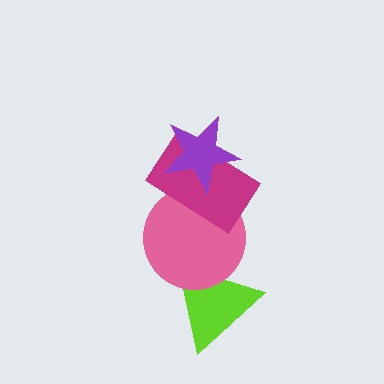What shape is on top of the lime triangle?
The pink circle is on top of the lime triangle.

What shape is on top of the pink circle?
The magenta rectangle is on top of the pink circle.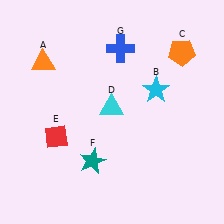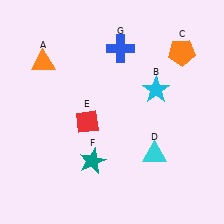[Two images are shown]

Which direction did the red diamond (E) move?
The red diamond (E) moved right.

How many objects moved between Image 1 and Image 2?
2 objects moved between the two images.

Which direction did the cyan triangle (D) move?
The cyan triangle (D) moved down.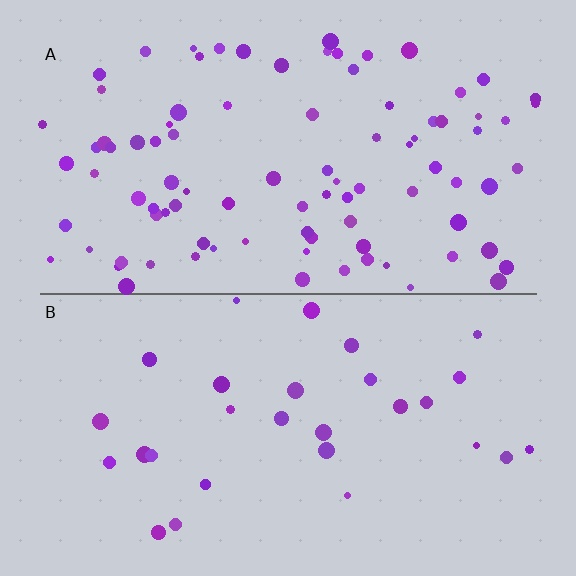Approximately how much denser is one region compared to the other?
Approximately 3.2× — region A over region B.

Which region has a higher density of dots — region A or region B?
A (the top).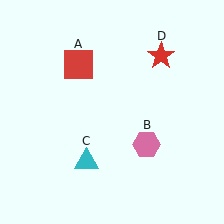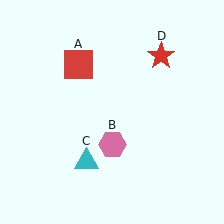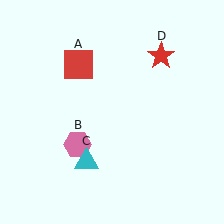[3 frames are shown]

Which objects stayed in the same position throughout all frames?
Red square (object A) and cyan triangle (object C) and red star (object D) remained stationary.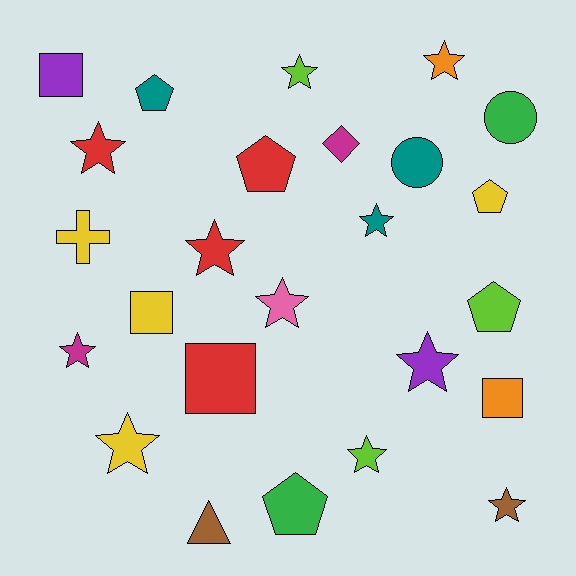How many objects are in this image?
There are 25 objects.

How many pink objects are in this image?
There is 1 pink object.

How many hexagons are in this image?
There are no hexagons.